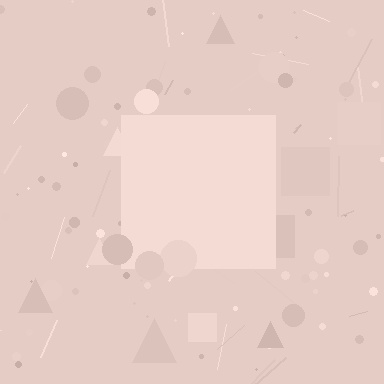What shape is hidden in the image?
A square is hidden in the image.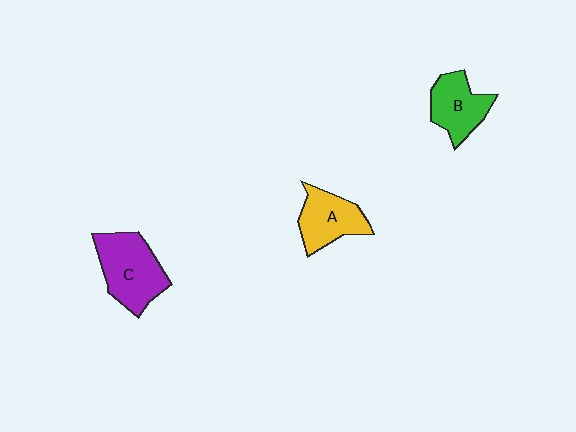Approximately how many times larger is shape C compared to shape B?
Approximately 1.4 times.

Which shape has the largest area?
Shape C (purple).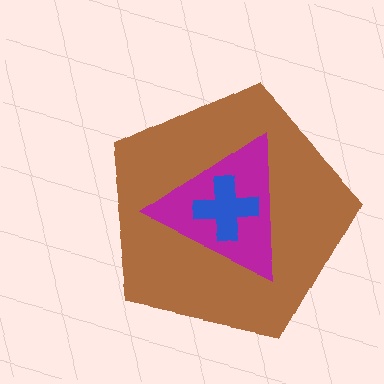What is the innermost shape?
The blue cross.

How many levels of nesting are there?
3.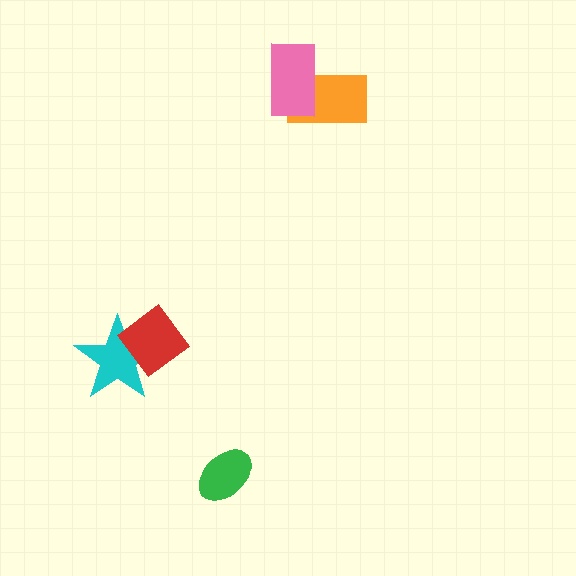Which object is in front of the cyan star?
The red diamond is in front of the cyan star.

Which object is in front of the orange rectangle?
The pink rectangle is in front of the orange rectangle.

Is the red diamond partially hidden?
No, no other shape covers it.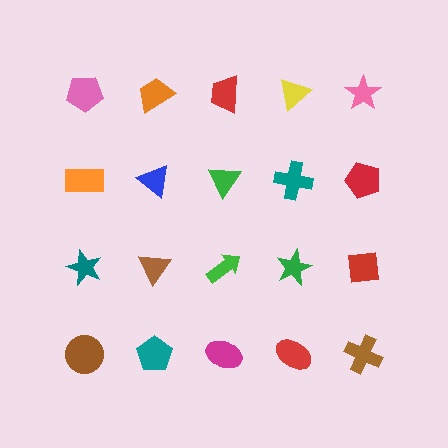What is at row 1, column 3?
A red trapezoid.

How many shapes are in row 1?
5 shapes.